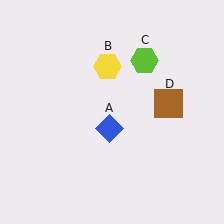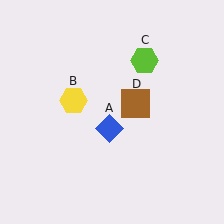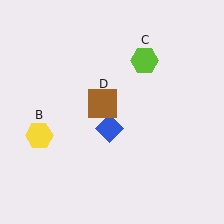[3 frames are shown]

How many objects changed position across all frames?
2 objects changed position: yellow hexagon (object B), brown square (object D).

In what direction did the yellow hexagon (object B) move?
The yellow hexagon (object B) moved down and to the left.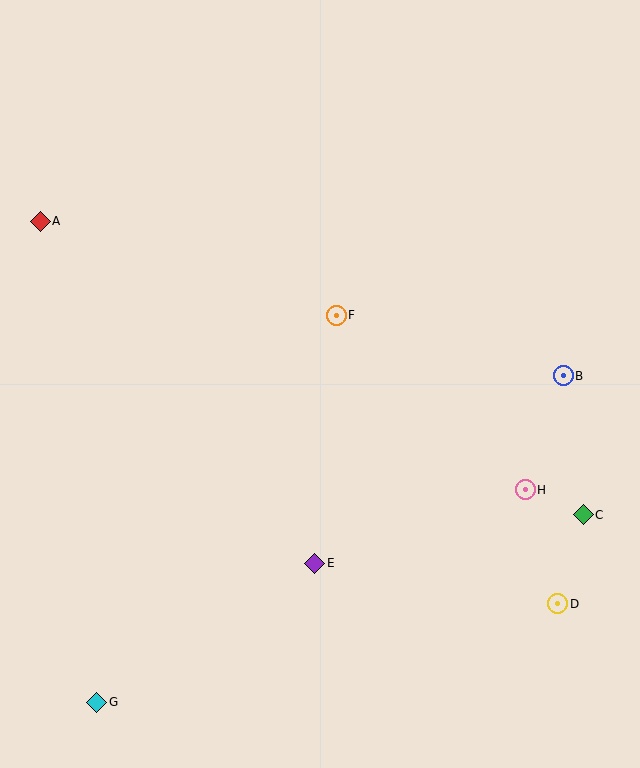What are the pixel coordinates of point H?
Point H is at (525, 490).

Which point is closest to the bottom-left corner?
Point G is closest to the bottom-left corner.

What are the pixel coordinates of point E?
Point E is at (315, 563).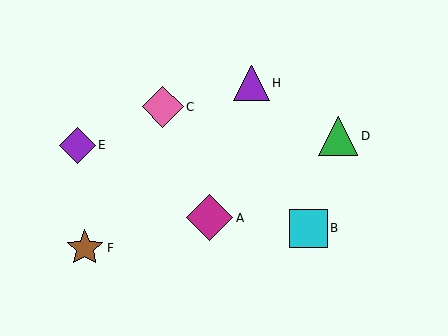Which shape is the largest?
The magenta diamond (labeled A) is the largest.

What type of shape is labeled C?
Shape C is a pink diamond.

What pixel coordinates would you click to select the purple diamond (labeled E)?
Click at (77, 145) to select the purple diamond E.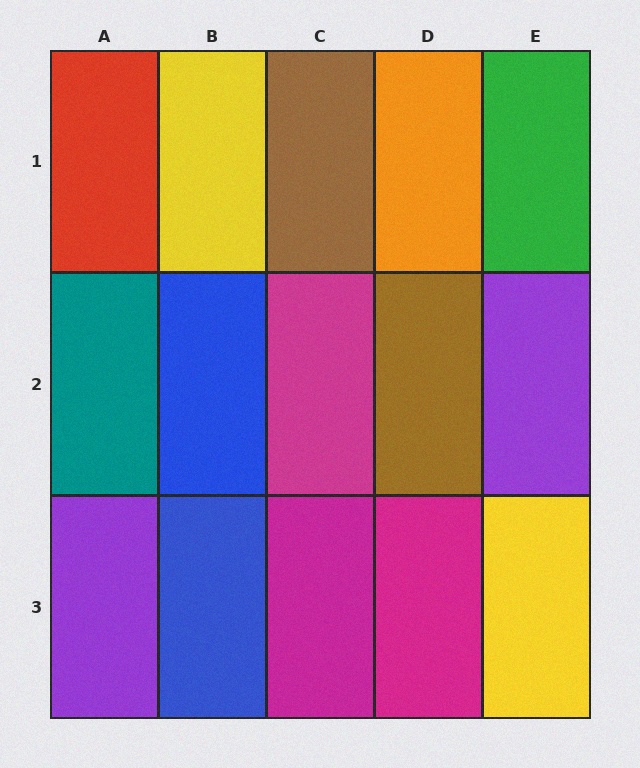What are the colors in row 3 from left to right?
Purple, blue, magenta, magenta, yellow.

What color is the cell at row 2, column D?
Brown.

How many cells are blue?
2 cells are blue.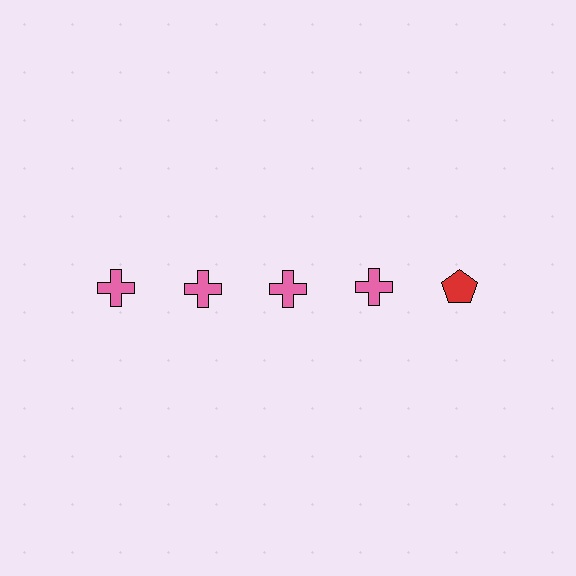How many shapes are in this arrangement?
There are 5 shapes arranged in a grid pattern.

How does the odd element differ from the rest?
It differs in both color (red instead of pink) and shape (pentagon instead of cross).